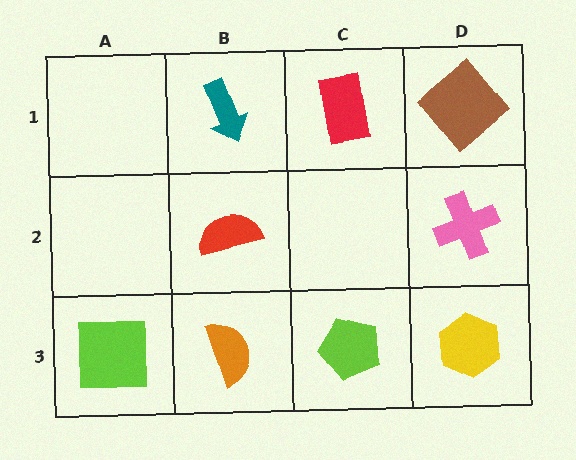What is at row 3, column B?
An orange semicircle.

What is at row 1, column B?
A teal arrow.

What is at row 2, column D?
A pink cross.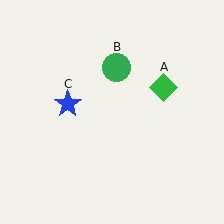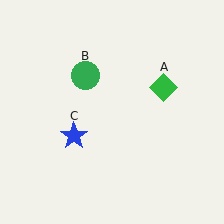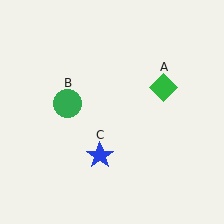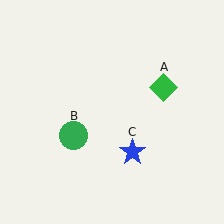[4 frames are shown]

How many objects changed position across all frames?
2 objects changed position: green circle (object B), blue star (object C).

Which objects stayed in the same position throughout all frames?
Green diamond (object A) remained stationary.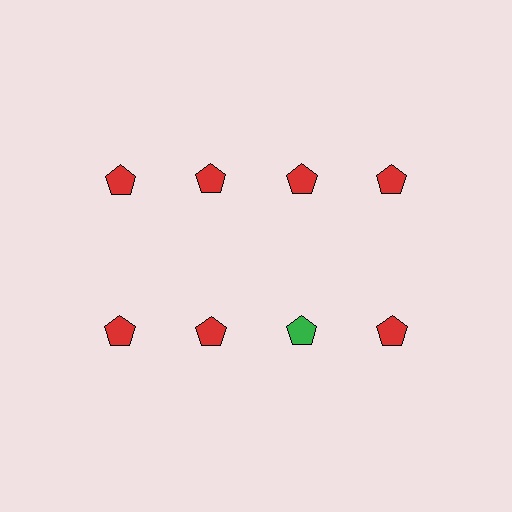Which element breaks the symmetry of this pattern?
The green pentagon in the second row, center column breaks the symmetry. All other shapes are red pentagons.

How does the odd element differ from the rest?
It has a different color: green instead of red.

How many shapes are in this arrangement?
There are 8 shapes arranged in a grid pattern.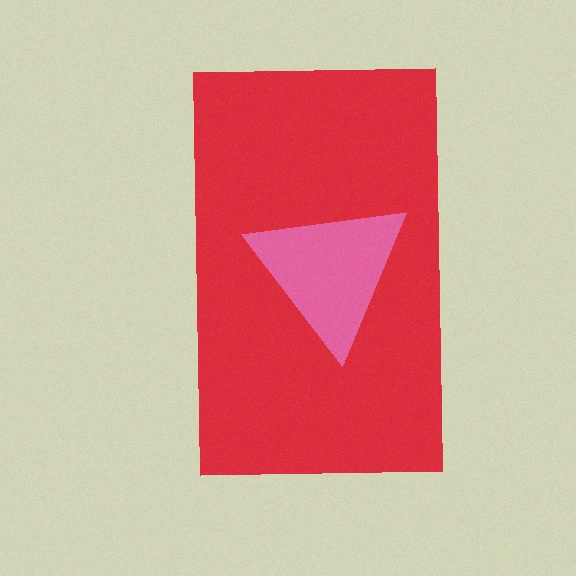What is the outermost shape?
The red rectangle.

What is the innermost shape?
The pink triangle.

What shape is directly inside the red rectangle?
The pink triangle.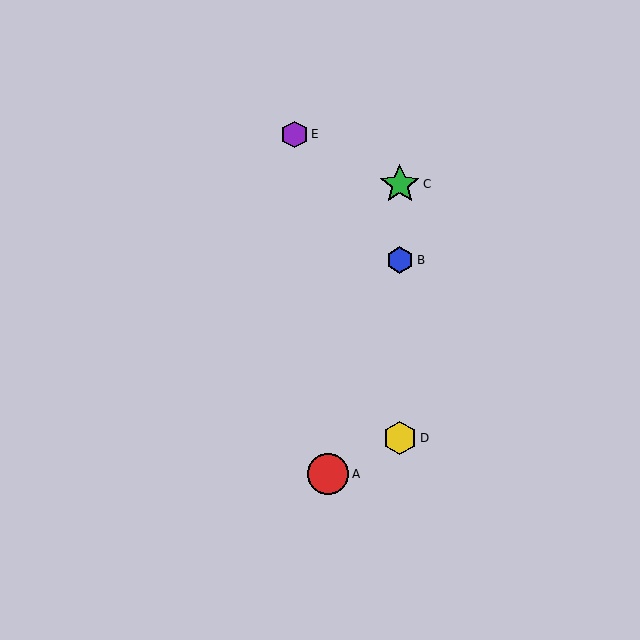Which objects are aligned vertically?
Objects B, C, D are aligned vertically.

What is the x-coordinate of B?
Object B is at x≈400.